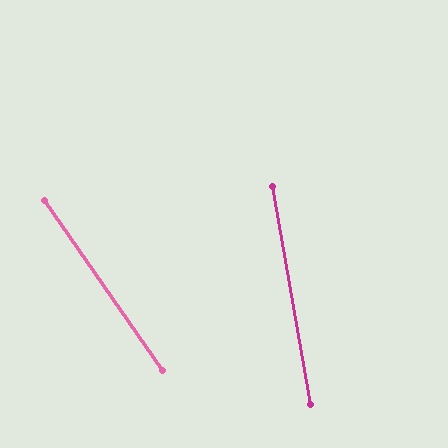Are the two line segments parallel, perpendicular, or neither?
Neither parallel nor perpendicular — they differ by about 25°.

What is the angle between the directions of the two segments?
Approximately 25 degrees.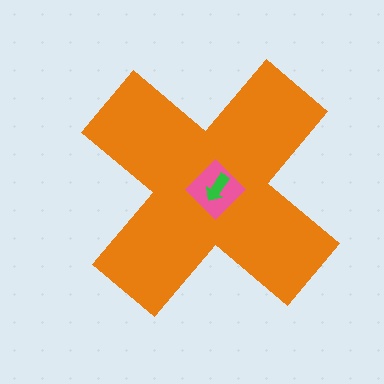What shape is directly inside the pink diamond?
The green arrow.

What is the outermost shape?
The orange cross.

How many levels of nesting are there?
3.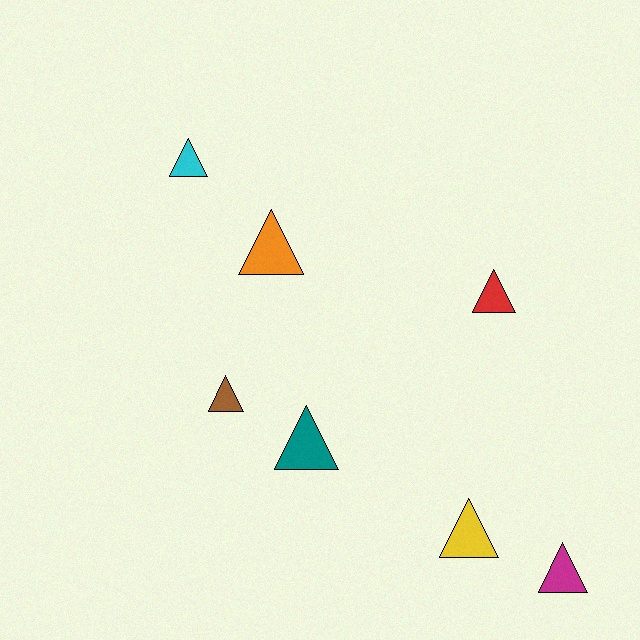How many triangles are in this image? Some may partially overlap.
There are 7 triangles.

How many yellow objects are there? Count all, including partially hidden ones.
There is 1 yellow object.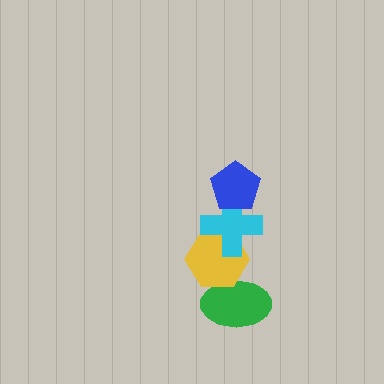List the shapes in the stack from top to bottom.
From top to bottom: the blue pentagon, the cyan cross, the yellow hexagon, the green ellipse.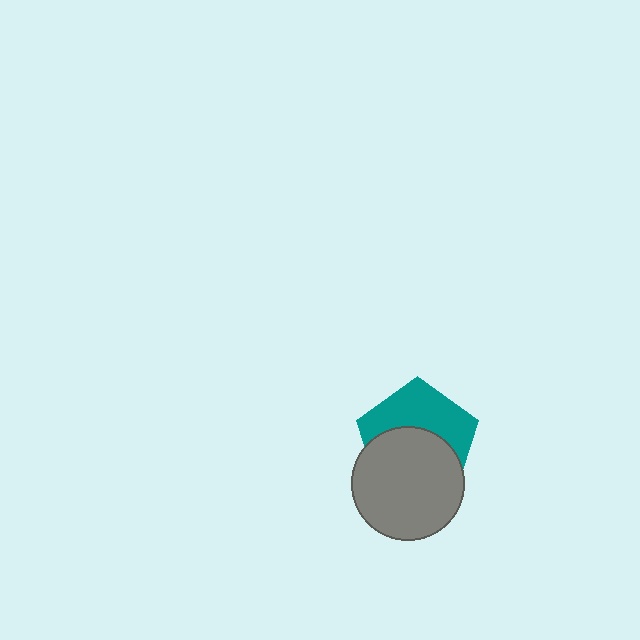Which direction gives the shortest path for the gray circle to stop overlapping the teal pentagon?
Moving down gives the shortest separation.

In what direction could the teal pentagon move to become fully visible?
The teal pentagon could move up. That would shift it out from behind the gray circle entirely.